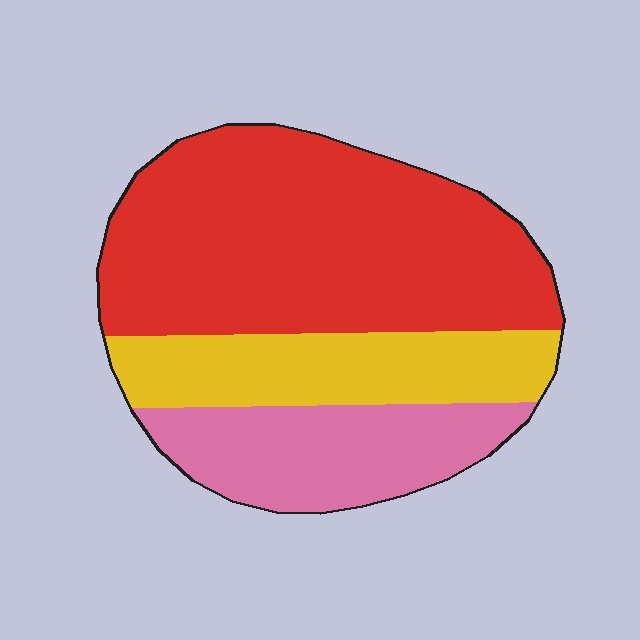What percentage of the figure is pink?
Pink takes up about one fifth (1/5) of the figure.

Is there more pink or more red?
Red.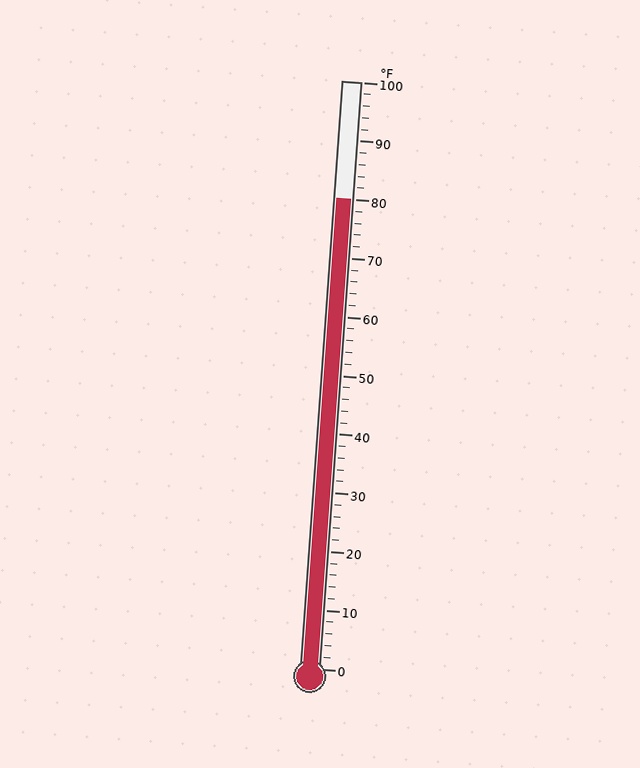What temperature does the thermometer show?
The thermometer shows approximately 80°F.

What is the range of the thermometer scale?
The thermometer scale ranges from 0°F to 100°F.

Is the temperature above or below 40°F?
The temperature is above 40°F.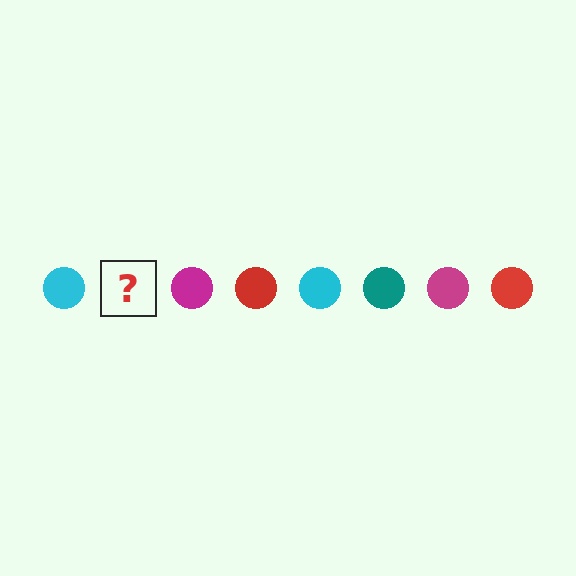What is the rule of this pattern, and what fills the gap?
The rule is that the pattern cycles through cyan, teal, magenta, red circles. The gap should be filled with a teal circle.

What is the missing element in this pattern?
The missing element is a teal circle.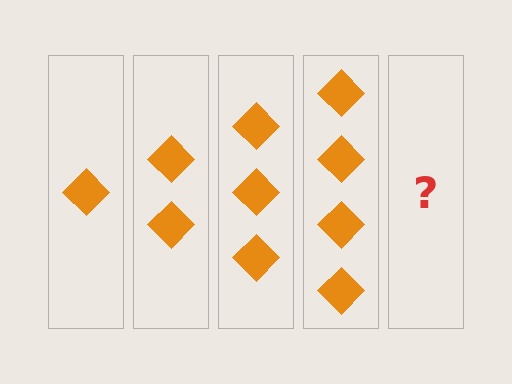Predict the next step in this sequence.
The next step is 5 diamonds.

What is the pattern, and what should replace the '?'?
The pattern is that each step adds one more diamond. The '?' should be 5 diamonds.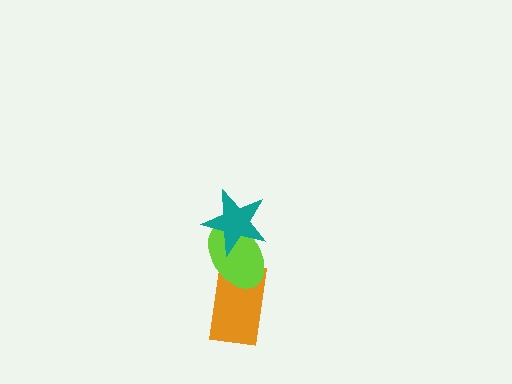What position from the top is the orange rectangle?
The orange rectangle is 3rd from the top.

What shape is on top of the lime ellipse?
The teal star is on top of the lime ellipse.